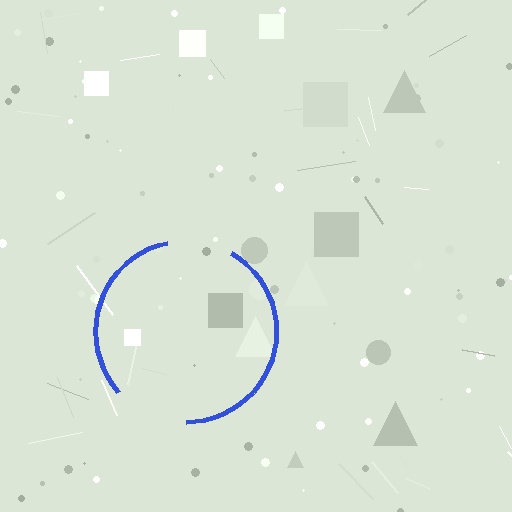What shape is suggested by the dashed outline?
The dashed outline suggests a circle.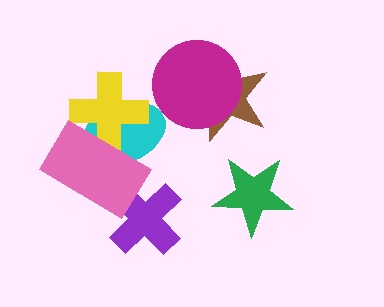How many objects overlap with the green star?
0 objects overlap with the green star.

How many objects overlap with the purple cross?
1 object overlaps with the purple cross.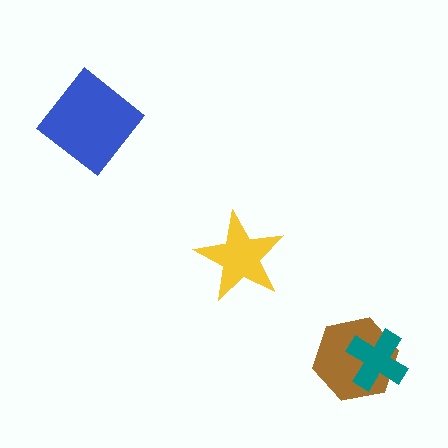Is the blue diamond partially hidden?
No, no other shape covers it.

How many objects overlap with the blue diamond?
0 objects overlap with the blue diamond.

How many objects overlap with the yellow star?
0 objects overlap with the yellow star.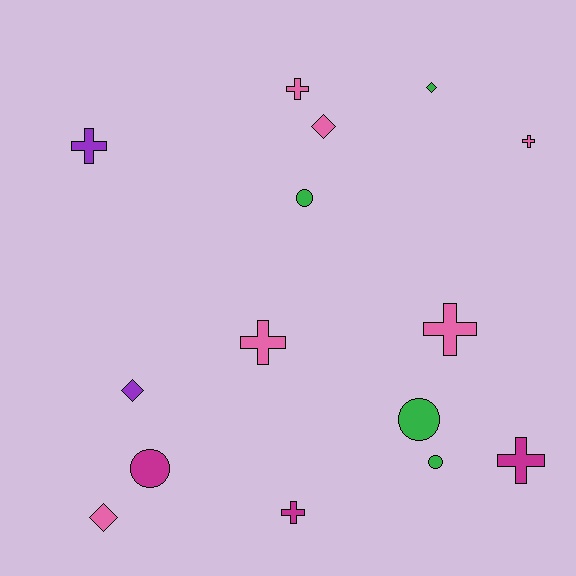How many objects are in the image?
There are 15 objects.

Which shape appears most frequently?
Cross, with 7 objects.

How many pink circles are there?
There are no pink circles.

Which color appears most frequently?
Pink, with 6 objects.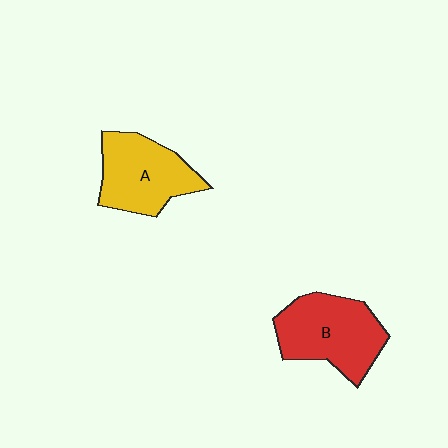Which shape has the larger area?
Shape B (red).